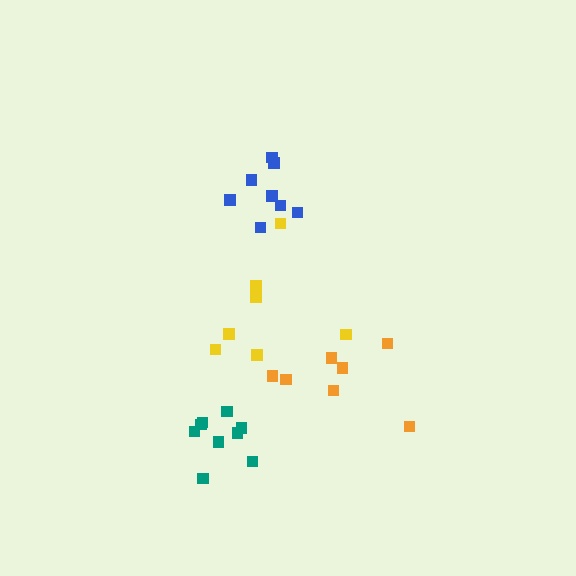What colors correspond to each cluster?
The clusters are colored: blue, teal, yellow, orange.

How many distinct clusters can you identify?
There are 4 distinct clusters.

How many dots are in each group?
Group 1: 8 dots, Group 2: 9 dots, Group 3: 7 dots, Group 4: 7 dots (31 total).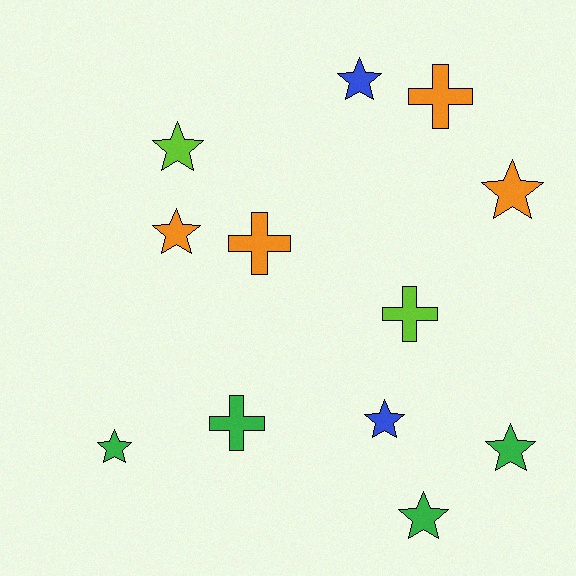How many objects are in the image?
There are 12 objects.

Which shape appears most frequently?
Star, with 8 objects.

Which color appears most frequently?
Green, with 4 objects.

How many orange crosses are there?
There are 2 orange crosses.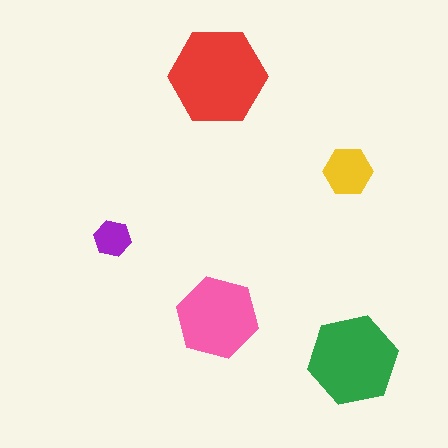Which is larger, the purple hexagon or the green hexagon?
The green one.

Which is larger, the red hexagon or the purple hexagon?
The red one.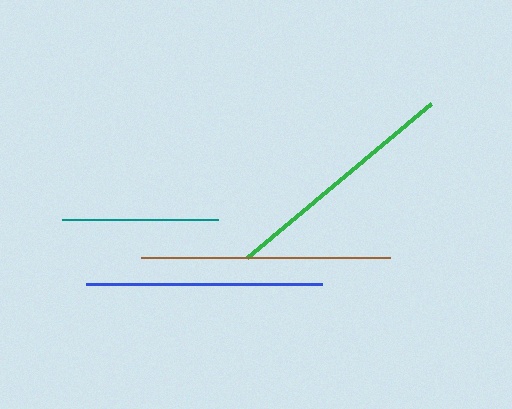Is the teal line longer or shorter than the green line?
The green line is longer than the teal line.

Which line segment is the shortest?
The teal line is the shortest at approximately 156 pixels.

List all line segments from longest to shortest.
From longest to shortest: brown, green, blue, teal.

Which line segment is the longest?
The brown line is the longest at approximately 249 pixels.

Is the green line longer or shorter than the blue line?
The green line is longer than the blue line.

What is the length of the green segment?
The green segment is approximately 239 pixels long.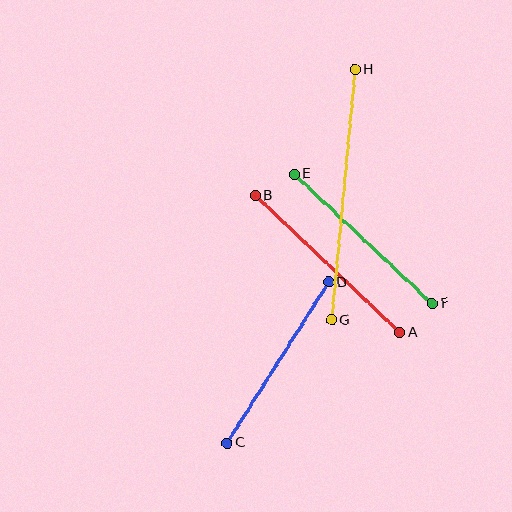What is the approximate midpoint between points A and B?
The midpoint is at approximately (327, 264) pixels.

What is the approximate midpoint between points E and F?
The midpoint is at approximately (363, 239) pixels.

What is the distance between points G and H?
The distance is approximately 252 pixels.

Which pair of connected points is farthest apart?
Points G and H are farthest apart.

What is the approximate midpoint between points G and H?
The midpoint is at approximately (343, 195) pixels.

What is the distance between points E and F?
The distance is approximately 189 pixels.